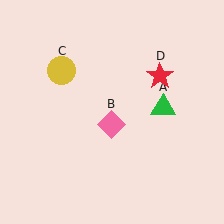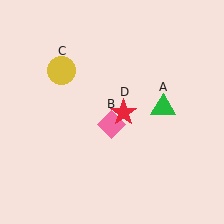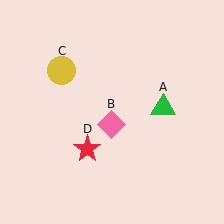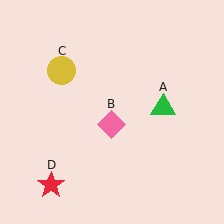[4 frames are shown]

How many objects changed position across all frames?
1 object changed position: red star (object D).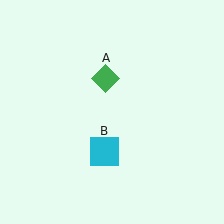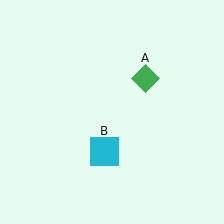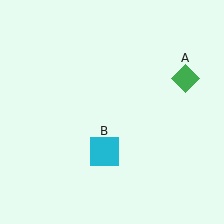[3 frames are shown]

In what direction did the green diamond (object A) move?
The green diamond (object A) moved right.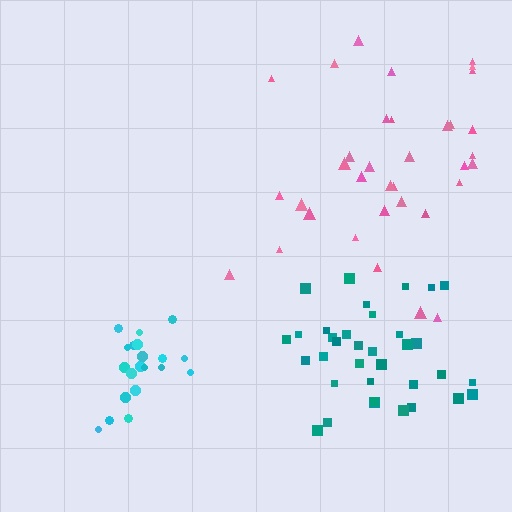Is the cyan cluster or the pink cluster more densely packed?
Cyan.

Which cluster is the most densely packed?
Cyan.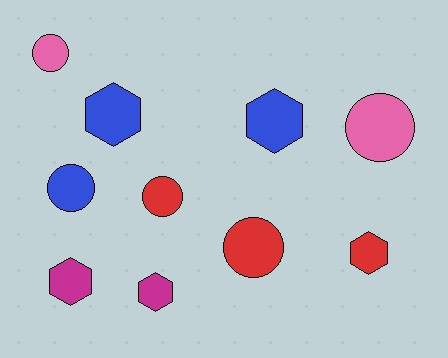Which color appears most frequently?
Blue, with 3 objects.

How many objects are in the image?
There are 10 objects.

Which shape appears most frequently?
Circle, with 5 objects.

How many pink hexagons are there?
There are no pink hexagons.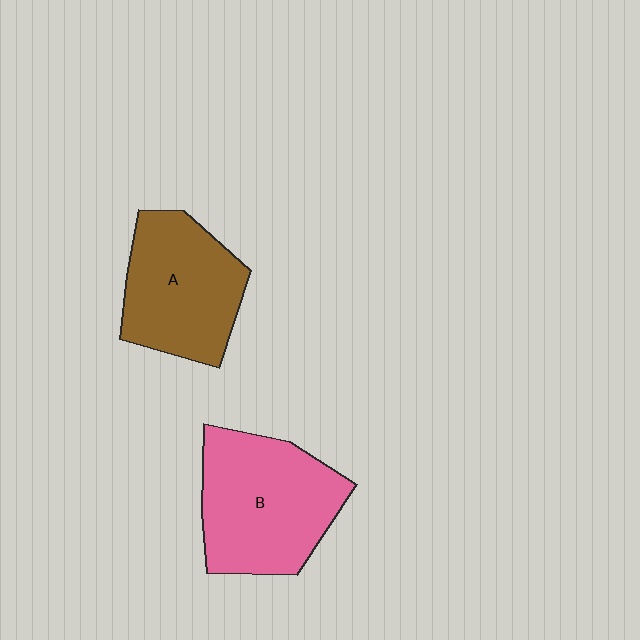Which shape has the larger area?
Shape B (pink).